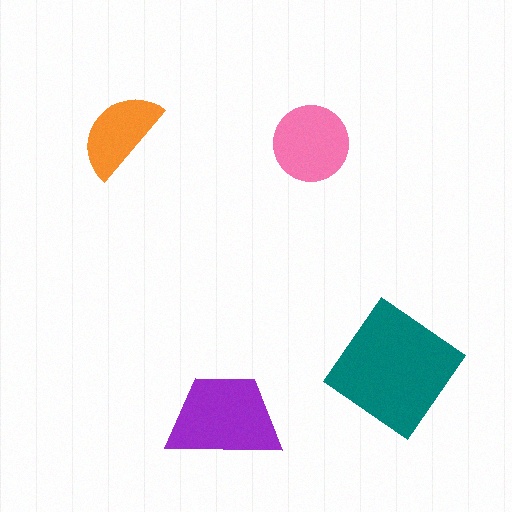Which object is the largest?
The teal diamond.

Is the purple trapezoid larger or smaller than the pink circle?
Larger.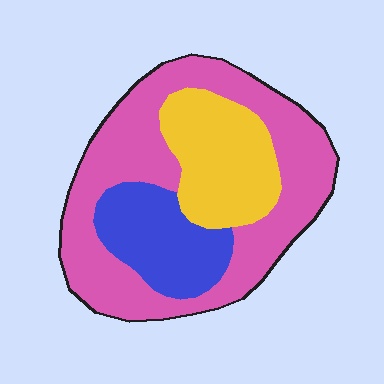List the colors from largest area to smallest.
From largest to smallest: pink, yellow, blue.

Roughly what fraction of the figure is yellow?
Yellow covers around 25% of the figure.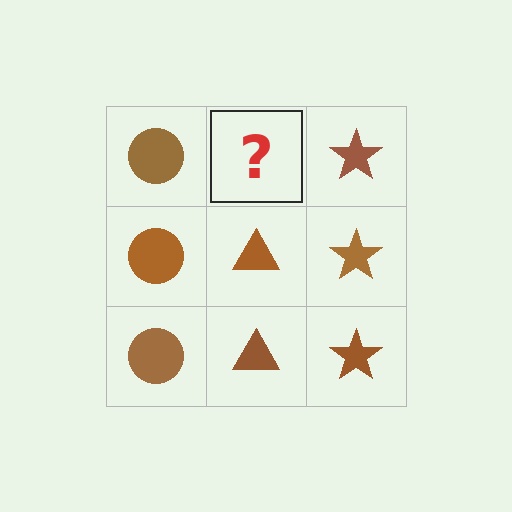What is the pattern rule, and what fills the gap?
The rule is that each column has a consistent shape. The gap should be filled with a brown triangle.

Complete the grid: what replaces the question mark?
The question mark should be replaced with a brown triangle.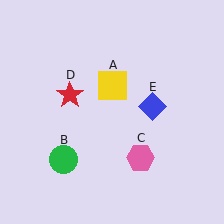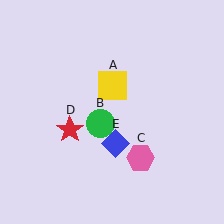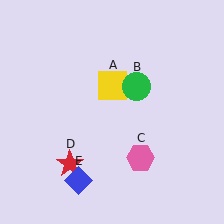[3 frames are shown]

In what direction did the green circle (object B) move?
The green circle (object B) moved up and to the right.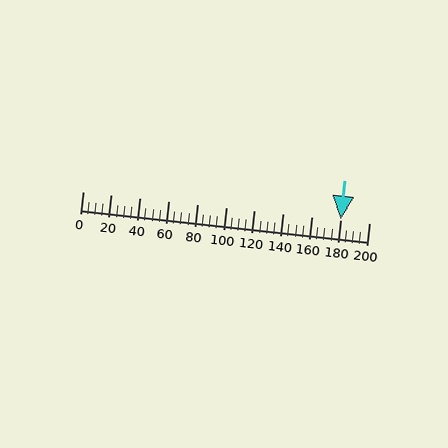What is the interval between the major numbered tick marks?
The major tick marks are spaced 20 units apart.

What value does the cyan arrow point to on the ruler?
The cyan arrow points to approximately 180.